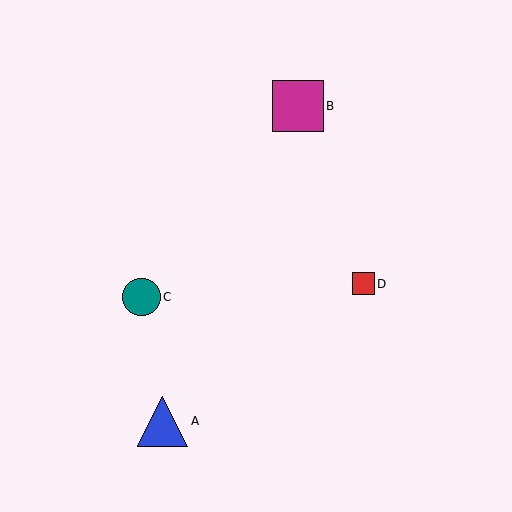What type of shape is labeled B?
Shape B is a magenta square.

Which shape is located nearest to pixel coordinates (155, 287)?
The teal circle (labeled C) at (142, 297) is nearest to that location.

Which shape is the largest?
The magenta square (labeled B) is the largest.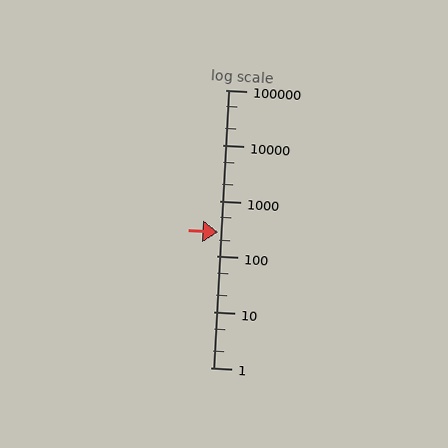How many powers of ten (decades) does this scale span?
The scale spans 5 decades, from 1 to 100000.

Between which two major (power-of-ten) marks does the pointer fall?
The pointer is between 100 and 1000.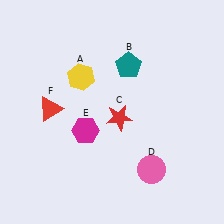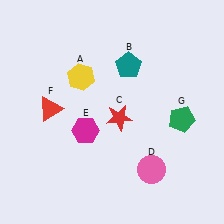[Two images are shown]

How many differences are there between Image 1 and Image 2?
There is 1 difference between the two images.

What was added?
A green pentagon (G) was added in Image 2.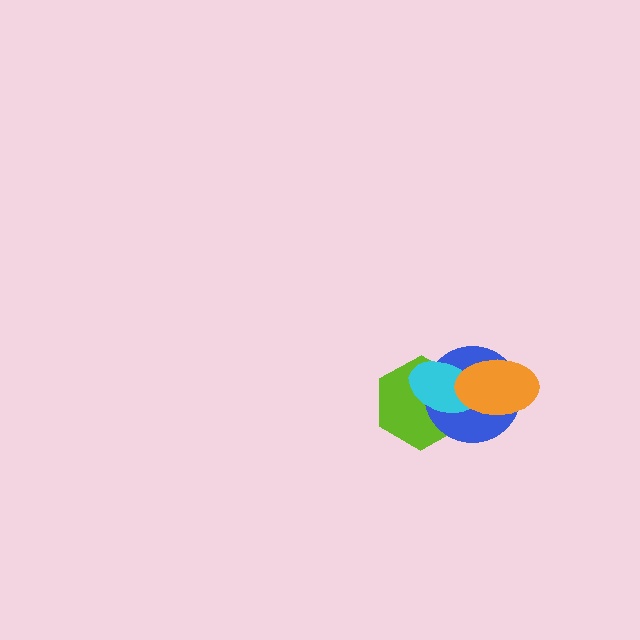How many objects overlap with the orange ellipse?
3 objects overlap with the orange ellipse.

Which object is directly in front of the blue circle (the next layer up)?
The cyan ellipse is directly in front of the blue circle.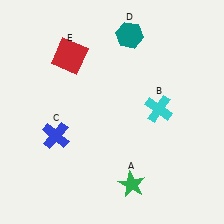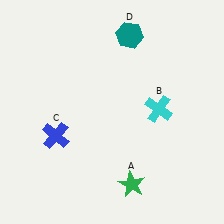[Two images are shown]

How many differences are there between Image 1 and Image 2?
There is 1 difference between the two images.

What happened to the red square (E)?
The red square (E) was removed in Image 2. It was in the top-left area of Image 1.